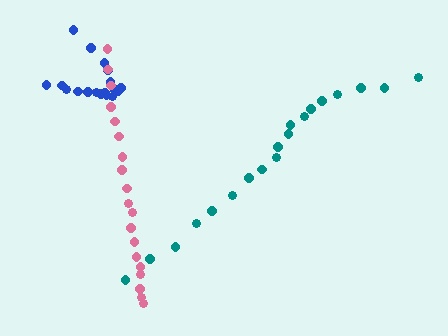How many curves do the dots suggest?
There are 3 distinct paths.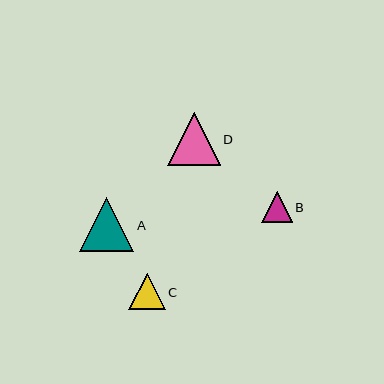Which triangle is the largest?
Triangle A is the largest with a size of approximately 54 pixels.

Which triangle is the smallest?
Triangle B is the smallest with a size of approximately 31 pixels.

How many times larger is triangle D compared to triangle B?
Triangle D is approximately 1.7 times the size of triangle B.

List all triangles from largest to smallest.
From largest to smallest: A, D, C, B.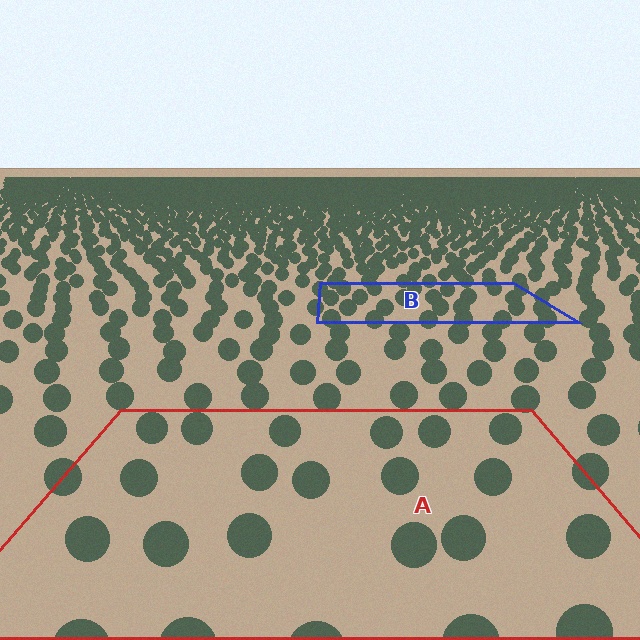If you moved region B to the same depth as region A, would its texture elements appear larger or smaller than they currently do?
They would appear larger. At a closer depth, the same texture elements are projected at a bigger on-screen size.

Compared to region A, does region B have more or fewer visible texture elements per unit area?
Region B has more texture elements per unit area — they are packed more densely because it is farther away.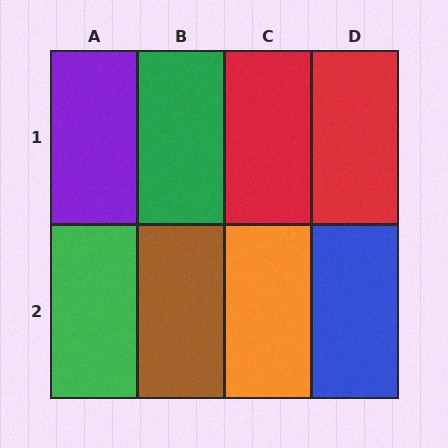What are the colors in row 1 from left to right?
Purple, green, red, red.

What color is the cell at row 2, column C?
Orange.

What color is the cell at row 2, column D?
Blue.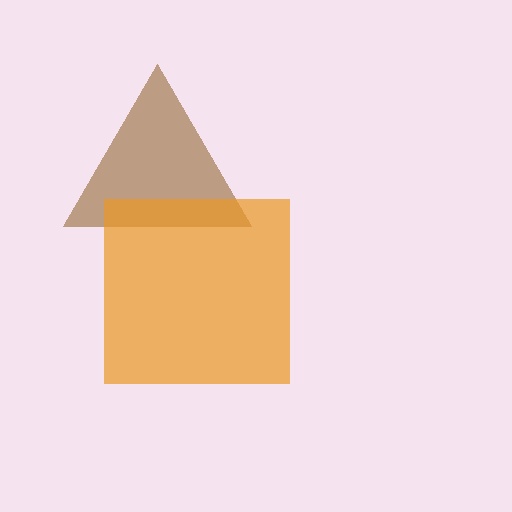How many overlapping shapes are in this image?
There are 2 overlapping shapes in the image.